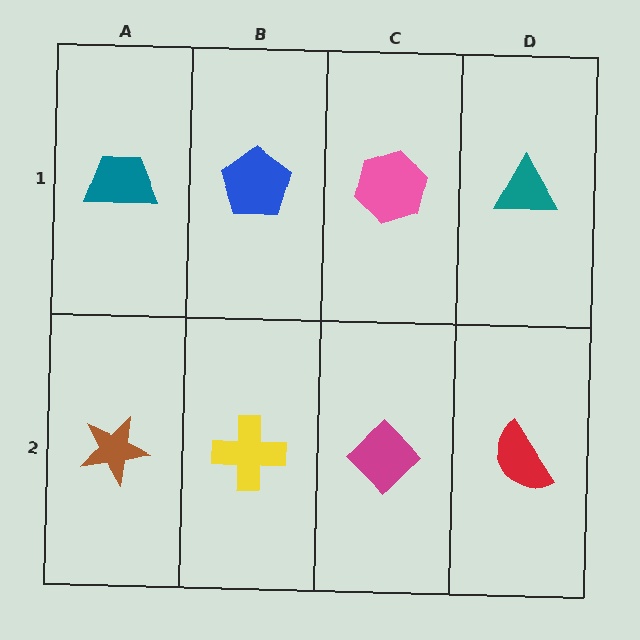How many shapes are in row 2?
4 shapes.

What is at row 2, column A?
A brown star.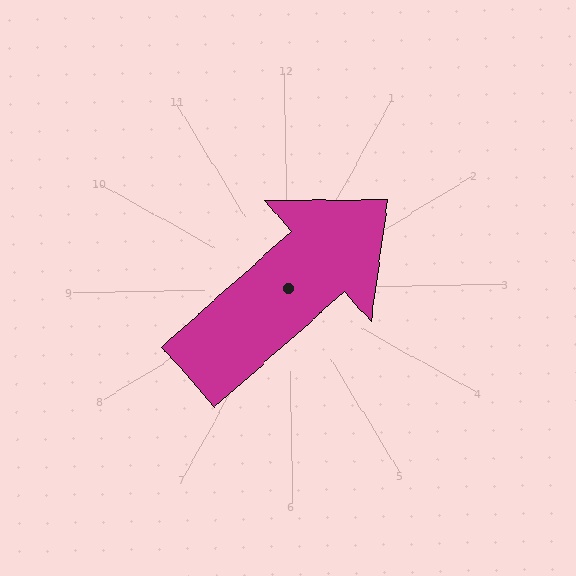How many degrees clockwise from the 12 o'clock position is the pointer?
Approximately 50 degrees.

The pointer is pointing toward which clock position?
Roughly 2 o'clock.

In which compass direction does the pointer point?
Northeast.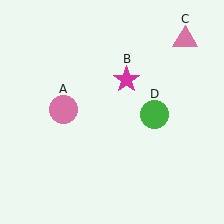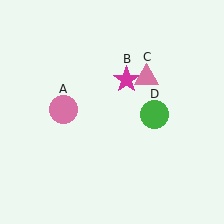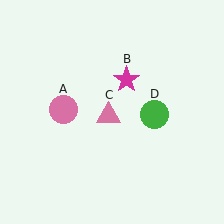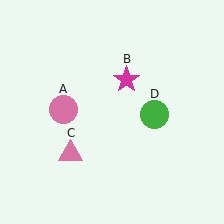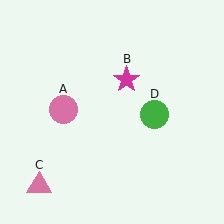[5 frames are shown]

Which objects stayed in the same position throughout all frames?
Pink circle (object A) and magenta star (object B) and green circle (object D) remained stationary.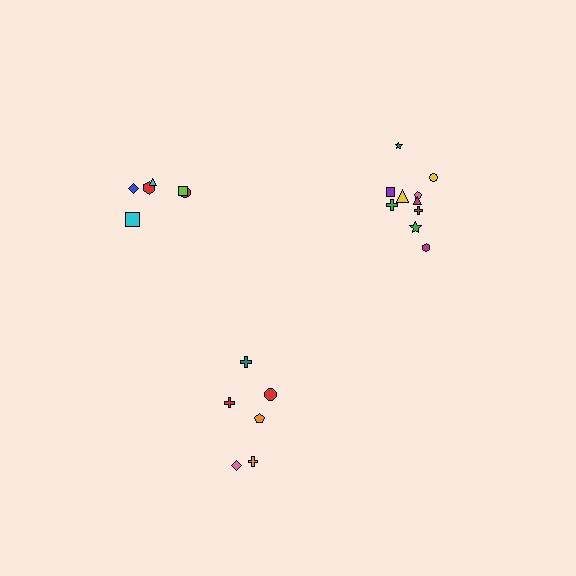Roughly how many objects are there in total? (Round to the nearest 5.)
Roughly 20 objects in total.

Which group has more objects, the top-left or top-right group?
The top-right group.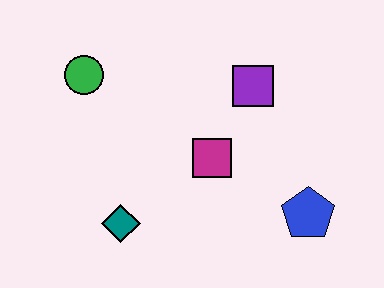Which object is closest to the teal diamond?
The magenta square is closest to the teal diamond.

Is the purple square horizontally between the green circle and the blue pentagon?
Yes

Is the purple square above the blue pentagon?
Yes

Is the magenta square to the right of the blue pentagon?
No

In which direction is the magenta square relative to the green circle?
The magenta square is to the right of the green circle.